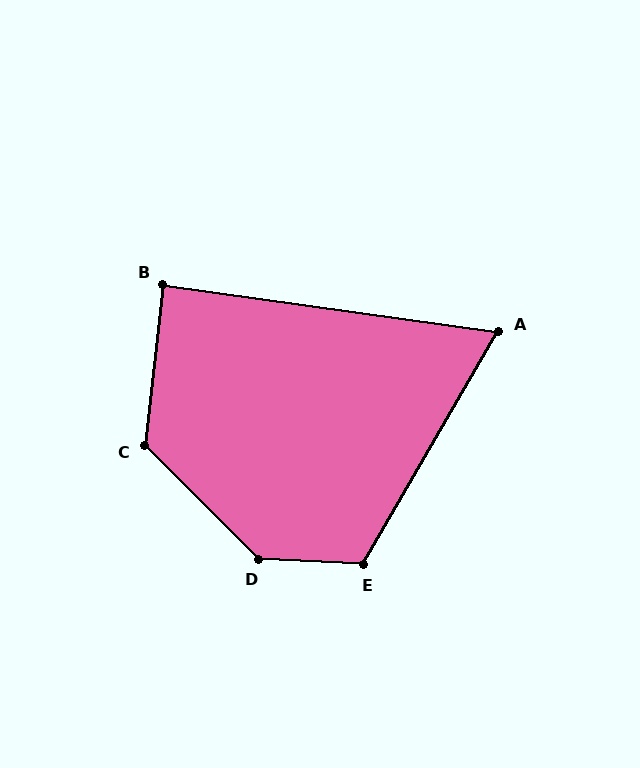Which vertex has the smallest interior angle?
A, at approximately 68 degrees.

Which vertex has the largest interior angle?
D, at approximately 138 degrees.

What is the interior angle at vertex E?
Approximately 117 degrees (obtuse).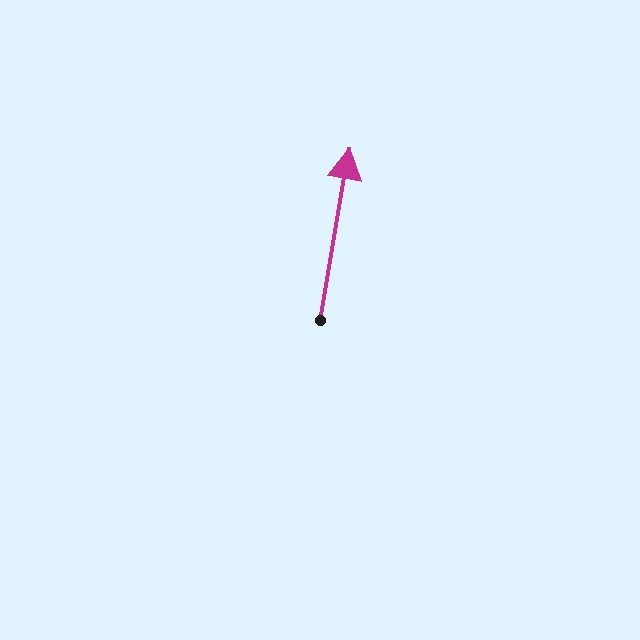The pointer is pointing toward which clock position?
Roughly 12 o'clock.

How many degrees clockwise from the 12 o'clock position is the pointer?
Approximately 10 degrees.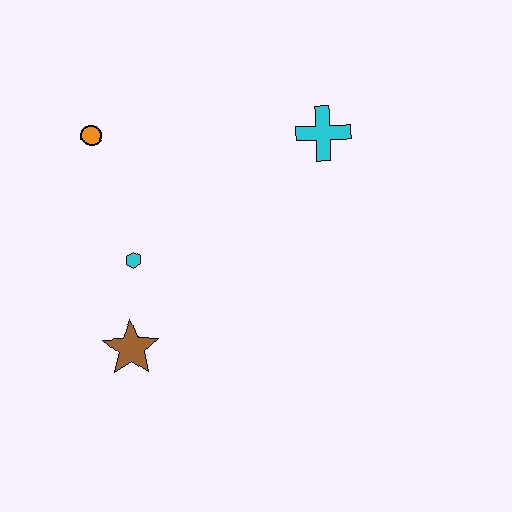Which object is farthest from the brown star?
The cyan cross is farthest from the brown star.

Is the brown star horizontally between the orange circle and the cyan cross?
Yes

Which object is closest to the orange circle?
The cyan hexagon is closest to the orange circle.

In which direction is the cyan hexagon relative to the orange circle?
The cyan hexagon is below the orange circle.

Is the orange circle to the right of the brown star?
No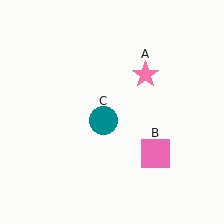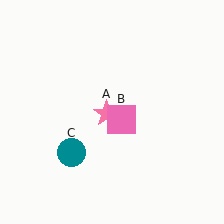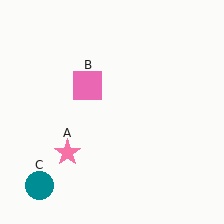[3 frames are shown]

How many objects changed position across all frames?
3 objects changed position: pink star (object A), pink square (object B), teal circle (object C).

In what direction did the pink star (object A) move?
The pink star (object A) moved down and to the left.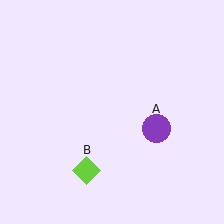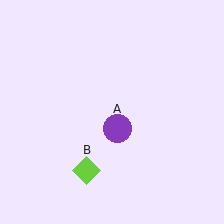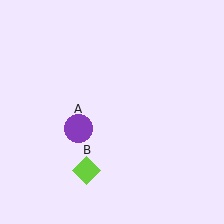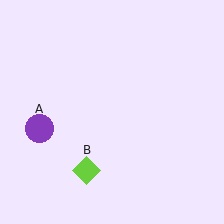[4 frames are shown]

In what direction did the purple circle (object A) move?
The purple circle (object A) moved left.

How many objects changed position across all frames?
1 object changed position: purple circle (object A).